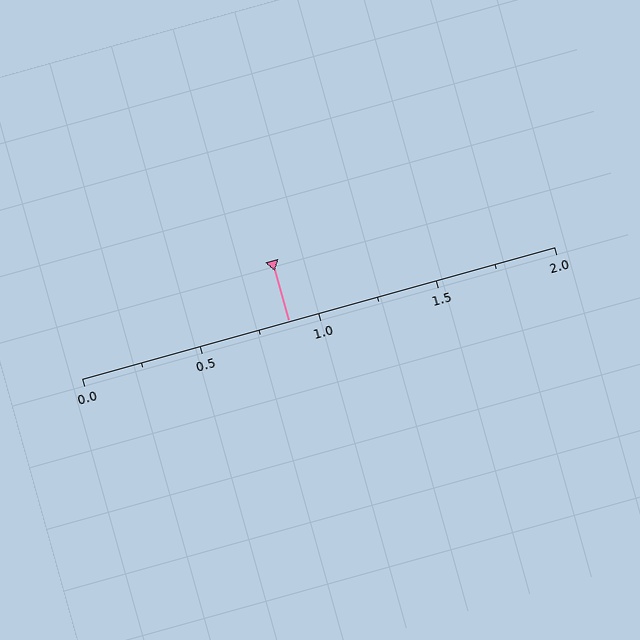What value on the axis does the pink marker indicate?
The marker indicates approximately 0.88.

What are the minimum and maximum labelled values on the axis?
The axis runs from 0.0 to 2.0.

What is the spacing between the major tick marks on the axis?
The major ticks are spaced 0.5 apart.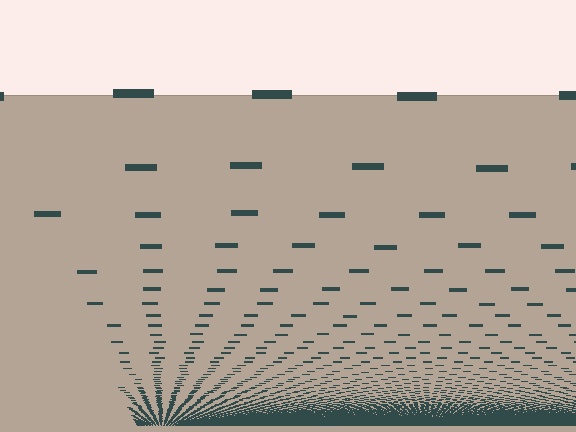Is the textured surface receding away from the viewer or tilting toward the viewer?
The surface appears to tilt toward the viewer. Texture elements get larger and sparser toward the top.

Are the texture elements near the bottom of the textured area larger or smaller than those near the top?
Smaller. The gradient is inverted — elements near the bottom are smaller and denser.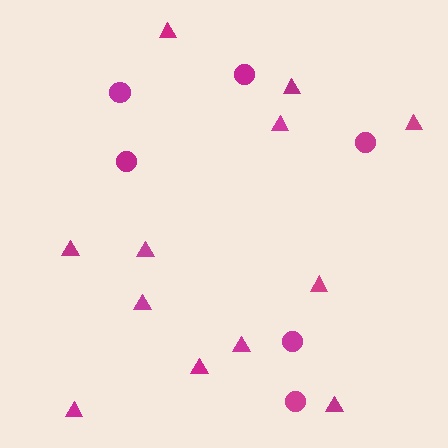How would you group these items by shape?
There are 2 groups: one group of circles (6) and one group of triangles (12).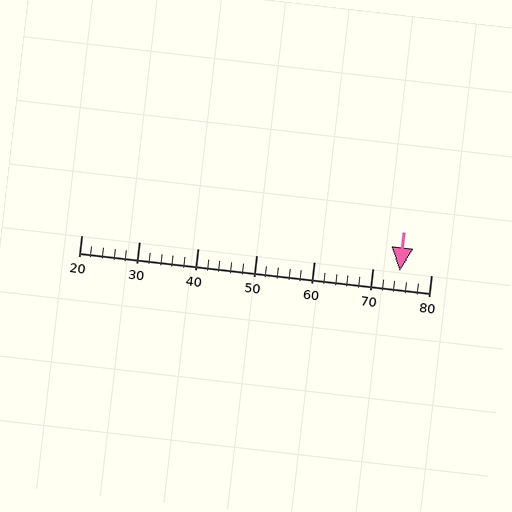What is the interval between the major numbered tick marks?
The major tick marks are spaced 10 units apart.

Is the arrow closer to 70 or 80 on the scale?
The arrow is closer to 70.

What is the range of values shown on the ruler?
The ruler shows values from 20 to 80.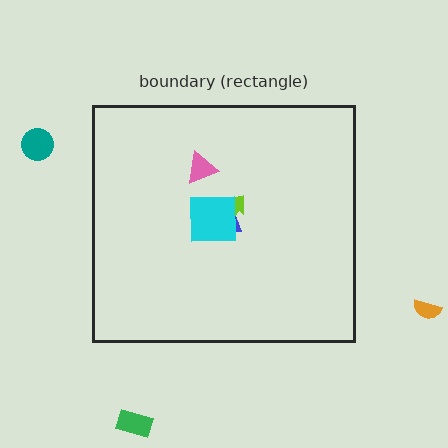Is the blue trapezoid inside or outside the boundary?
Inside.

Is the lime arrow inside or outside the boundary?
Inside.